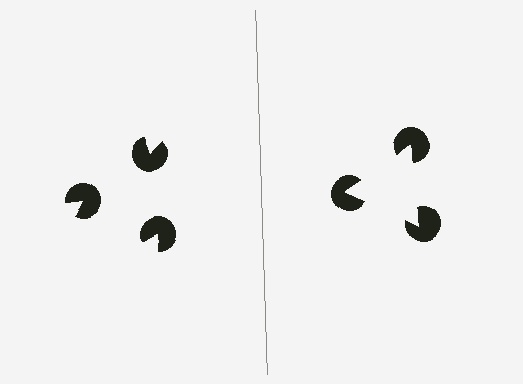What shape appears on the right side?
An illusory triangle.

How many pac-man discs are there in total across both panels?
6 — 3 on each side.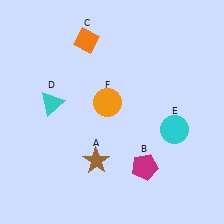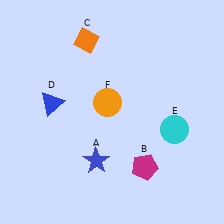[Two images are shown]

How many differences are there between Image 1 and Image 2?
There are 2 differences between the two images.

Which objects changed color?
A changed from brown to blue. D changed from cyan to blue.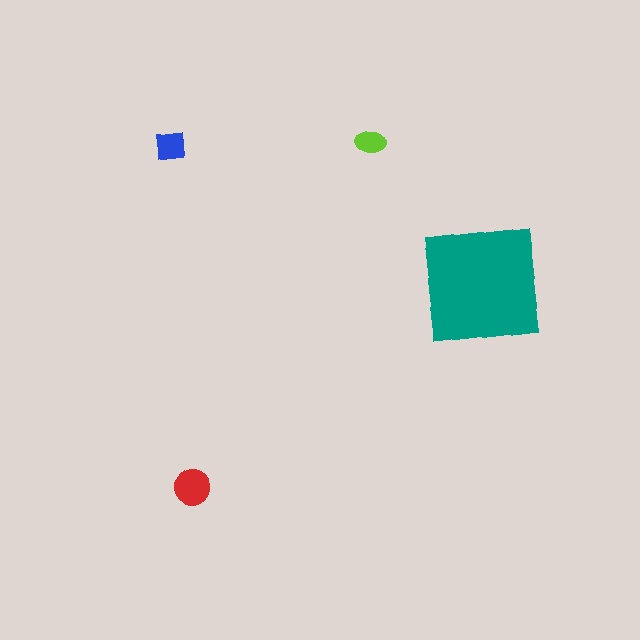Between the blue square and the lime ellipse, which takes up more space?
The blue square.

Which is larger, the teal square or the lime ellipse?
The teal square.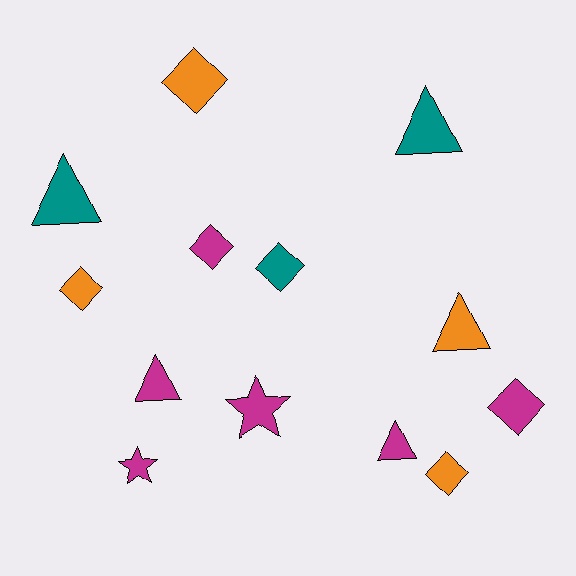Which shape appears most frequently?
Diamond, with 6 objects.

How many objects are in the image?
There are 13 objects.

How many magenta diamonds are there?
There are 2 magenta diamonds.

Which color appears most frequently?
Magenta, with 6 objects.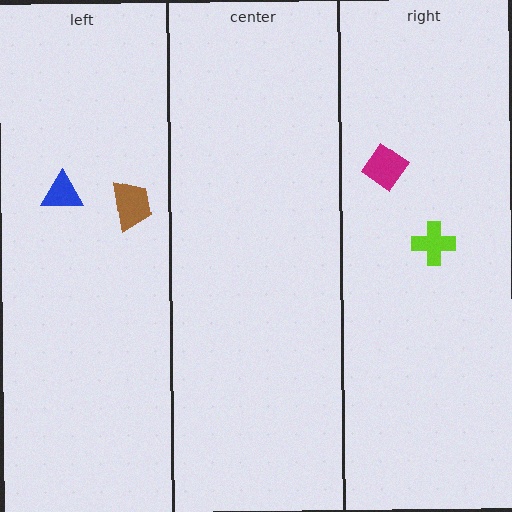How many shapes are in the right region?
2.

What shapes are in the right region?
The lime cross, the magenta diamond.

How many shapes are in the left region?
2.